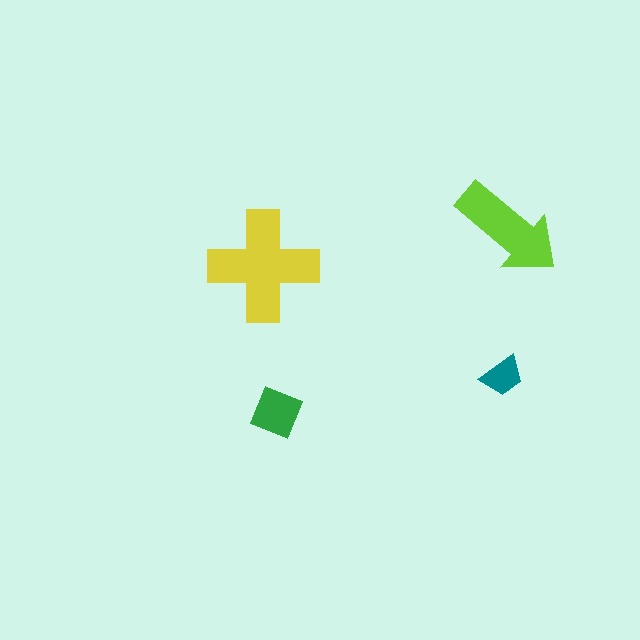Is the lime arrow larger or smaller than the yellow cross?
Smaller.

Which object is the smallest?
The teal trapezoid.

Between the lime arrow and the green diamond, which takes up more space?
The lime arrow.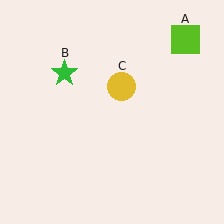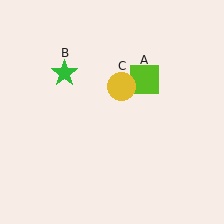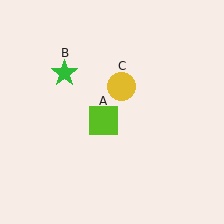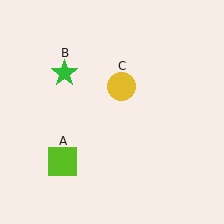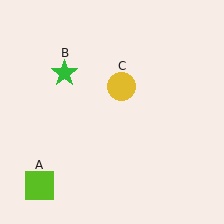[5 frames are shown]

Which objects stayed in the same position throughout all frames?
Green star (object B) and yellow circle (object C) remained stationary.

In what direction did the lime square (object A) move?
The lime square (object A) moved down and to the left.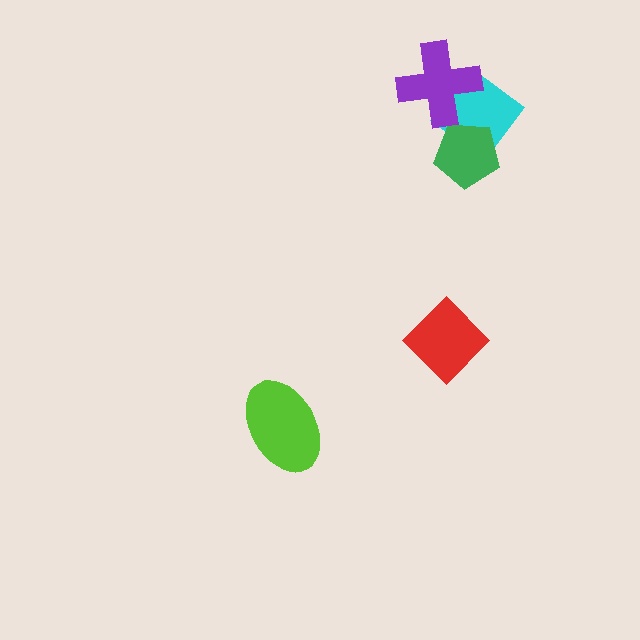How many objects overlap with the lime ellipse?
0 objects overlap with the lime ellipse.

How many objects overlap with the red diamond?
0 objects overlap with the red diamond.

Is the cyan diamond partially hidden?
Yes, it is partially covered by another shape.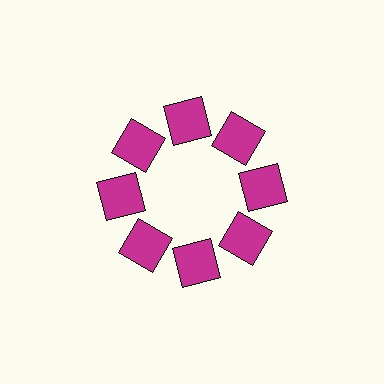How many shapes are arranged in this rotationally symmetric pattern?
There are 8 shapes, arranged in 8 groups of 1.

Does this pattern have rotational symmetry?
Yes, this pattern has 8-fold rotational symmetry. It looks the same after rotating 45 degrees around the center.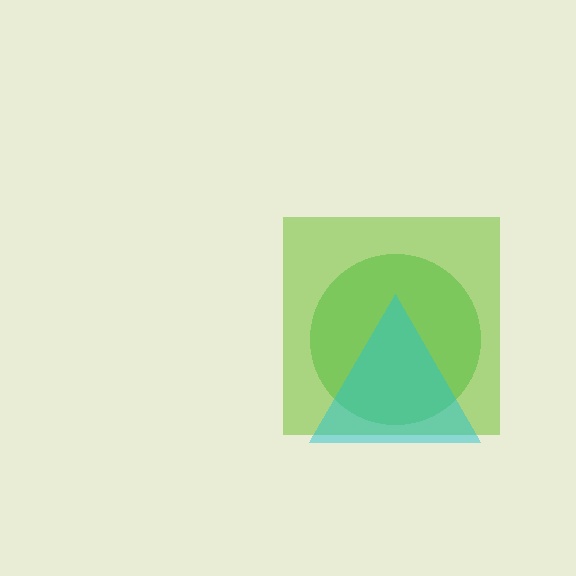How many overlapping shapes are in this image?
There are 3 overlapping shapes in the image.